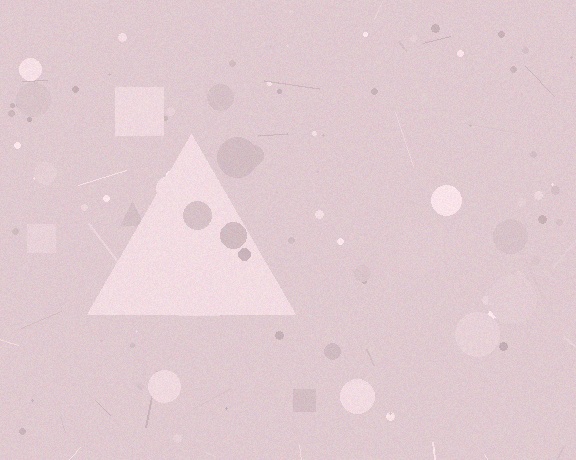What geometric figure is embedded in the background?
A triangle is embedded in the background.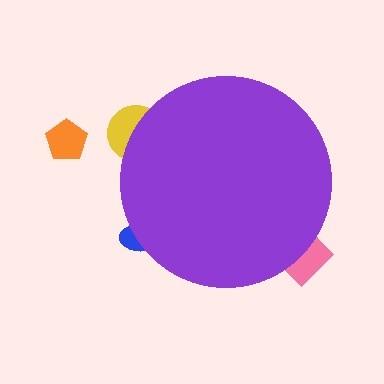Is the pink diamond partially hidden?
Yes, the pink diamond is partially hidden behind the purple circle.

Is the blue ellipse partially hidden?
Yes, the blue ellipse is partially hidden behind the purple circle.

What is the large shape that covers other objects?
A purple circle.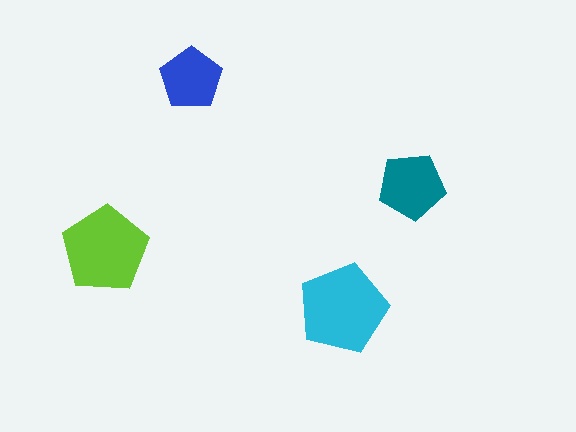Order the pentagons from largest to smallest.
the cyan one, the lime one, the teal one, the blue one.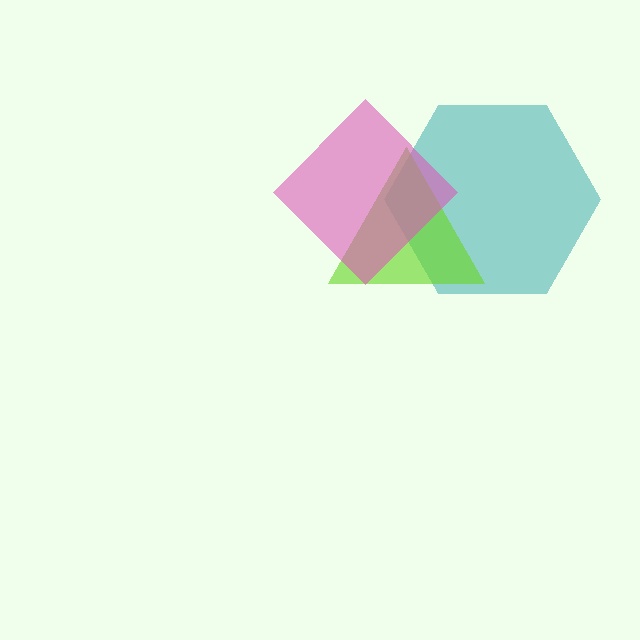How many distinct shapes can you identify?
There are 3 distinct shapes: a teal hexagon, a lime triangle, a pink diamond.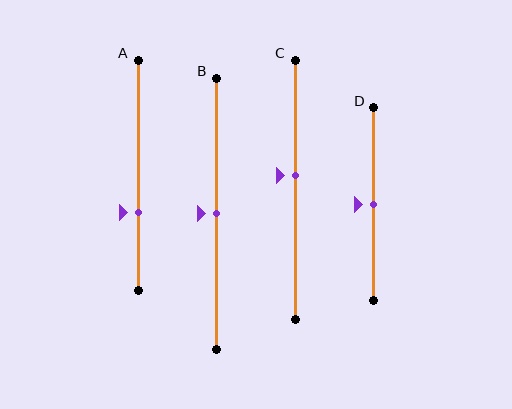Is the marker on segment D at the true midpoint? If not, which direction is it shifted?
Yes, the marker on segment D is at the true midpoint.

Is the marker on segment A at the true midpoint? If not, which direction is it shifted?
No, the marker on segment A is shifted downward by about 16% of the segment length.